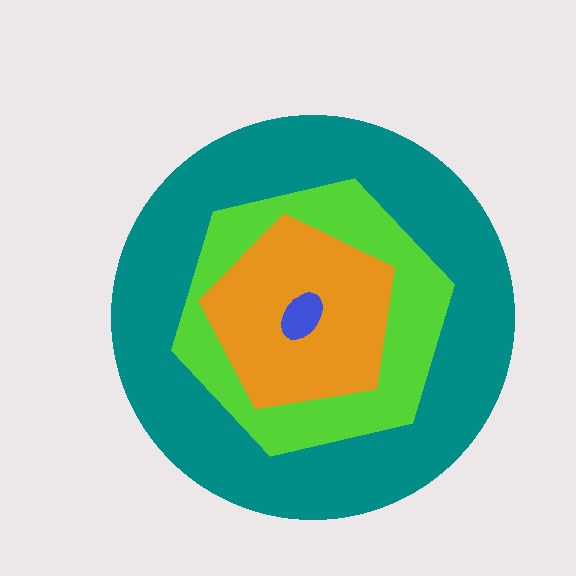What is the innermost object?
The blue ellipse.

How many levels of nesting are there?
4.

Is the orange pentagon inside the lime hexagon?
Yes.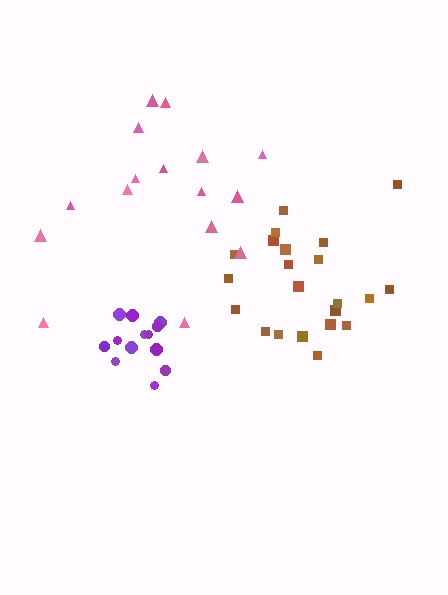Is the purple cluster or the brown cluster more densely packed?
Purple.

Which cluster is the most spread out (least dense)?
Pink.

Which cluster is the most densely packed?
Purple.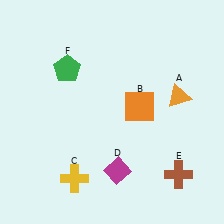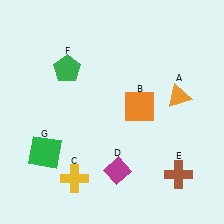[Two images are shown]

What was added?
A green square (G) was added in Image 2.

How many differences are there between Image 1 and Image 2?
There is 1 difference between the two images.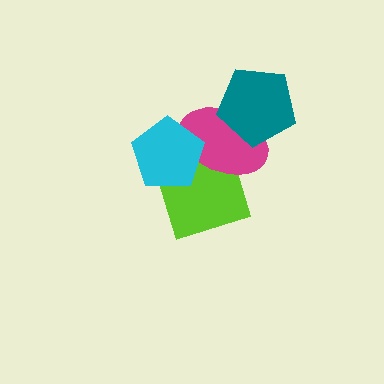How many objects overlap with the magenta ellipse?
3 objects overlap with the magenta ellipse.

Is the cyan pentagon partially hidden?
No, no other shape covers it.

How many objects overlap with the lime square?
2 objects overlap with the lime square.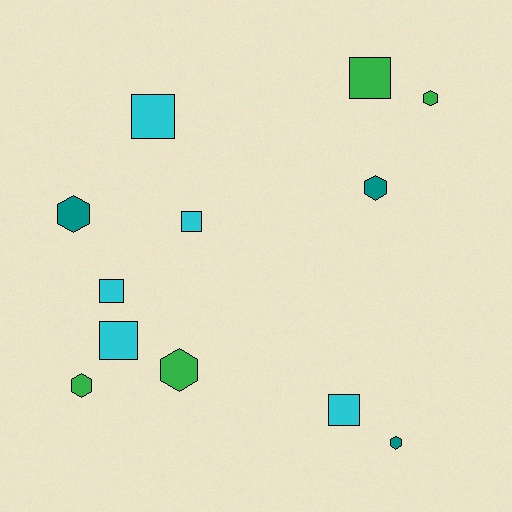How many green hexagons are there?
There are 3 green hexagons.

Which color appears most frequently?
Cyan, with 5 objects.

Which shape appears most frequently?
Hexagon, with 6 objects.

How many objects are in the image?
There are 12 objects.